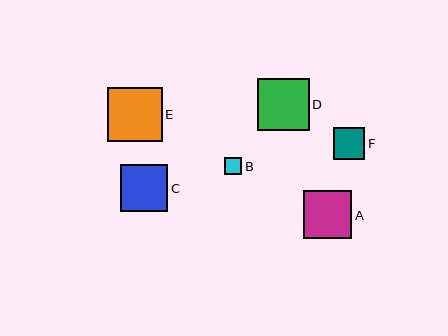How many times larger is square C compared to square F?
Square C is approximately 1.5 times the size of square F.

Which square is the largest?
Square E is the largest with a size of approximately 55 pixels.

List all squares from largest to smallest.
From largest to smallest: E, D, A, C, F, B.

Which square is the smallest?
Square B is the smallest with a size of approximately 17 pixels.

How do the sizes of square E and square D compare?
Square E and square D are approximately the same size.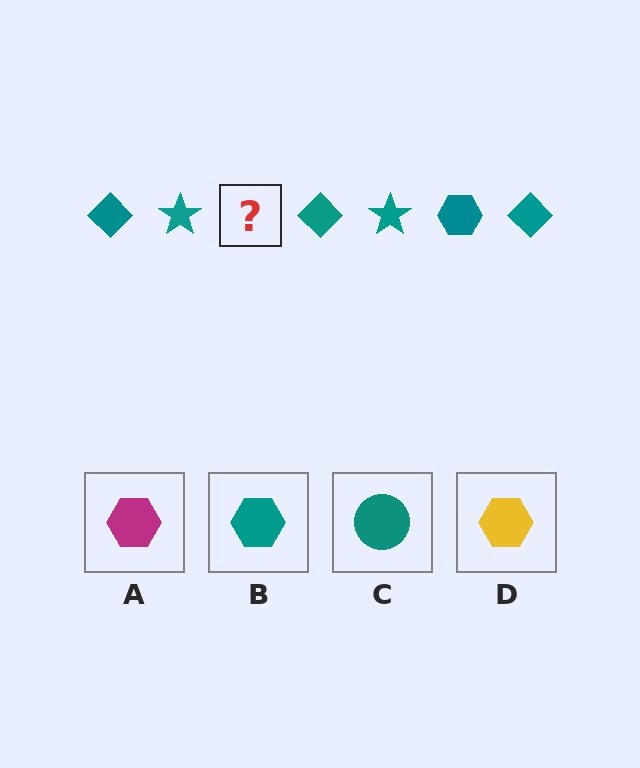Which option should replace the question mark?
Option B.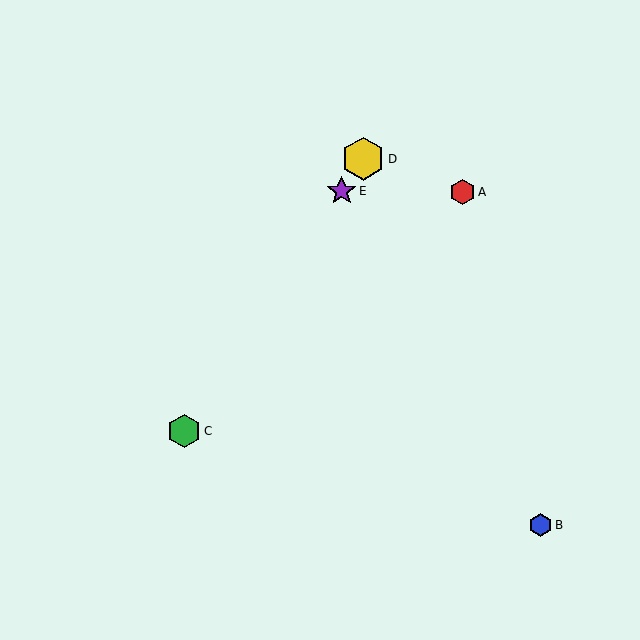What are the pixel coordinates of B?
Object B is at (540, 525).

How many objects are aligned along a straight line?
3 objects (C, D, E) are aligned along a straight line.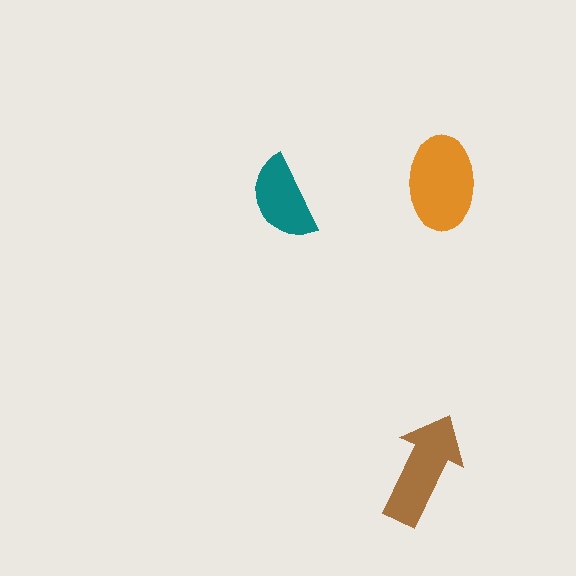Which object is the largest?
The orange ellipse.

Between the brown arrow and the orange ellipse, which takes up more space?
The orange ellipse.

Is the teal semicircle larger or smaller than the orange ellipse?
Smaller.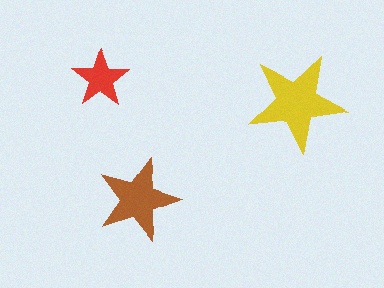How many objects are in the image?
There are 3 objects in the image.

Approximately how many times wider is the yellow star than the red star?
About 1.5 times wider.